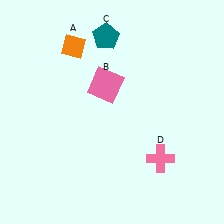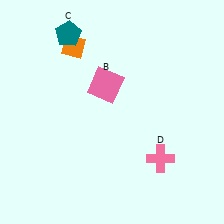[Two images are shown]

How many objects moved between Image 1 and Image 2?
1 object moved between the two images.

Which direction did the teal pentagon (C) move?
The teal pentagon (C) moved left.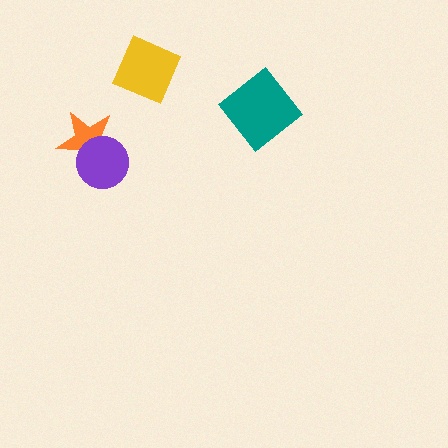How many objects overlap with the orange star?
1 object overlaps with the orange star.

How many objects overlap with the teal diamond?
0 objects overlap with the teal diamond.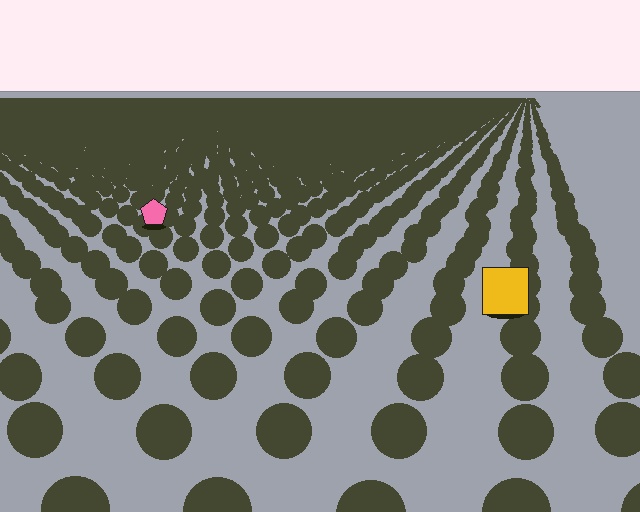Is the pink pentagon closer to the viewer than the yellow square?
No. The yellow square is closer — you can tell from the texture gradient: the ground texture is coarser near it.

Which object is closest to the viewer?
The yellow square is closest. The texture marks near it are larger and more spread out.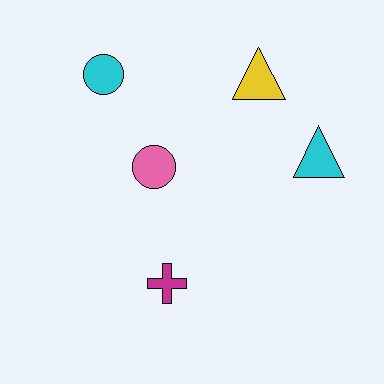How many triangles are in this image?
There are 2 triangles.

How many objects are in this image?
There are 5 objects.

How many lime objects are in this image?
There are no lime objects.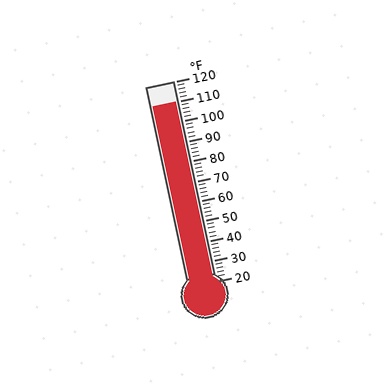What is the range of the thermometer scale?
The thermometer scale ranges from 20°F to 120°F.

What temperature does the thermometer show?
The thermometer shows approximately 110°F.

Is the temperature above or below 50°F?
The temperature is above 50°F.